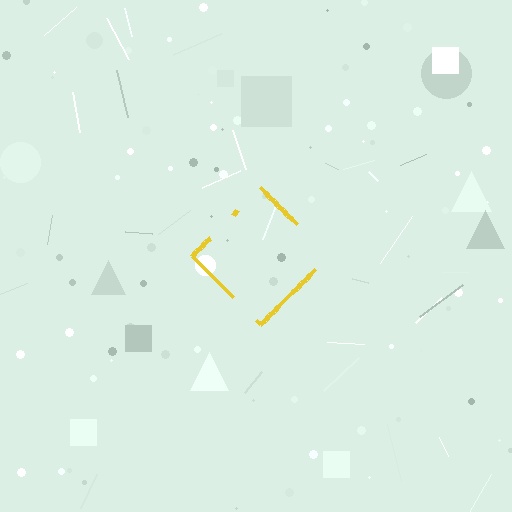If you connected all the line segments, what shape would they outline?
They would outline a diamond.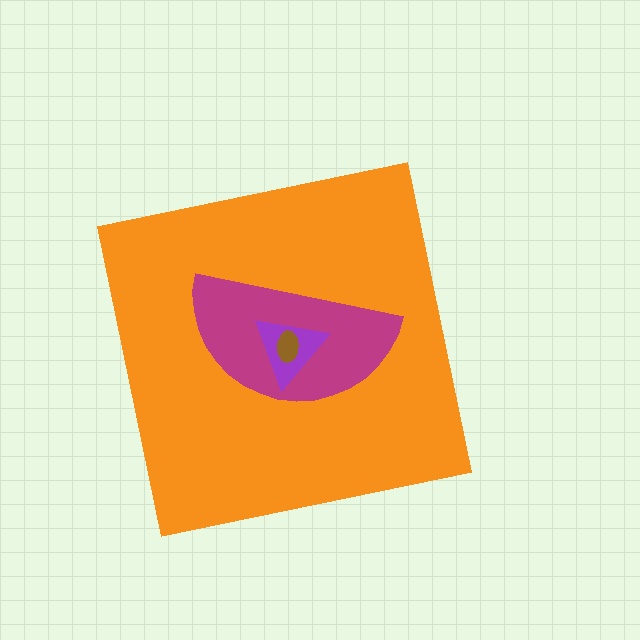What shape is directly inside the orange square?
The magenta semicircle.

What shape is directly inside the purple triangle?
The brown ellipse.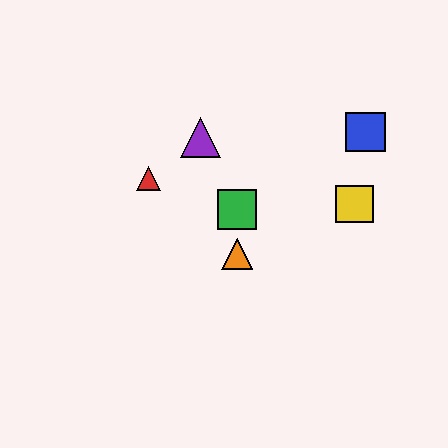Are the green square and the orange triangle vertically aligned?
Yes, both are at x≈237.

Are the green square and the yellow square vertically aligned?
No, the green square is at x≈237 and the yellow square is at x≈354.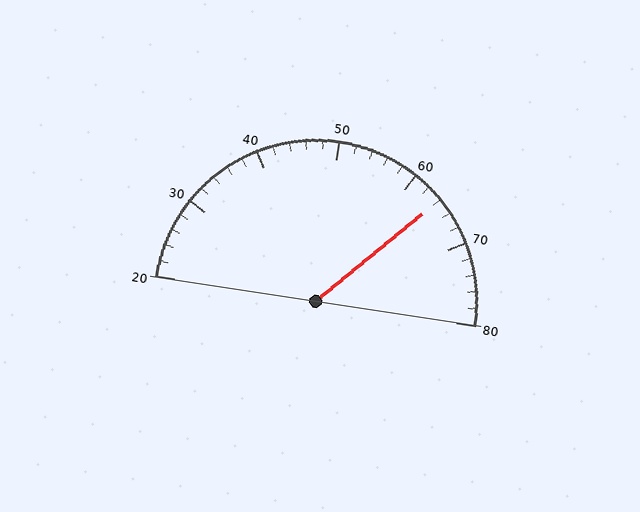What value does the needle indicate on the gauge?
The needle indicates approximately 64.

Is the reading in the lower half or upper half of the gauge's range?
The reading is in the upper half of the range (20 to 80).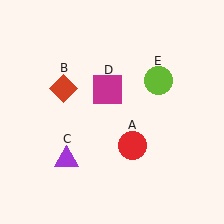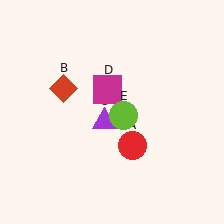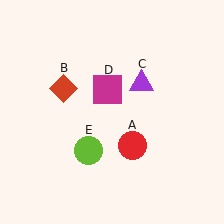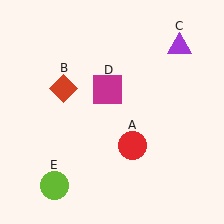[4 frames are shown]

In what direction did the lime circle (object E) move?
The lime circle (object E) moved down and to the left.